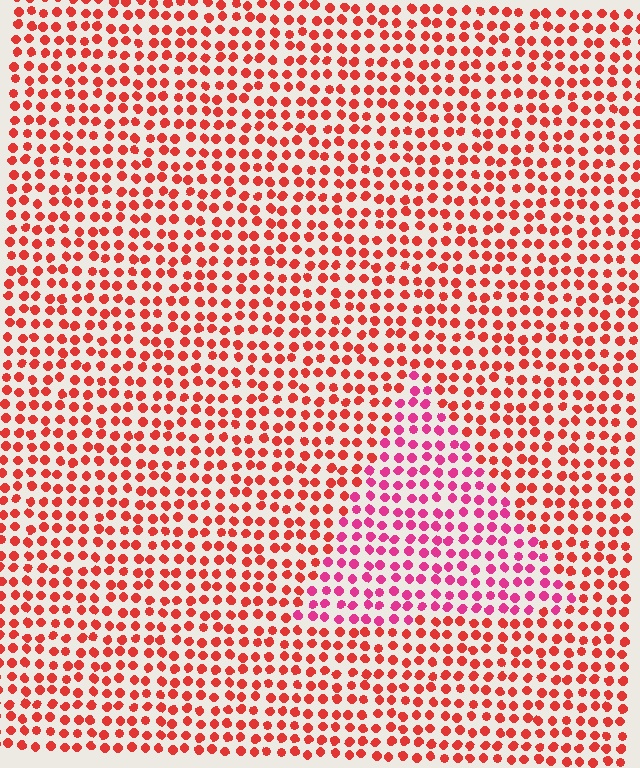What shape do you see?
I see a triangle.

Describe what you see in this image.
The image is filled with small red elements in a uniform arrangement. A triangle-shaped region is visible where the elements are tinted to a slightly different hue, forming a subtle color boundary.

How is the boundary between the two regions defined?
The boundary is defined purely by a slight shift in hue (about 33 degrees). Spacing, size, and orientation are identical on both sides.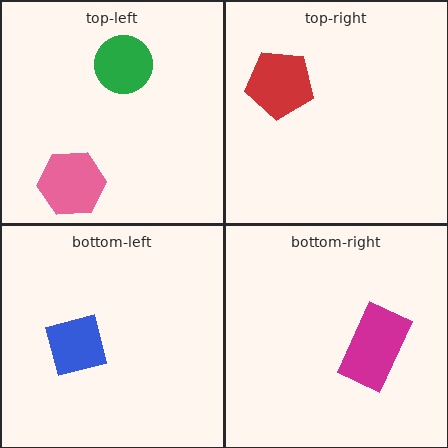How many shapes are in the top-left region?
2.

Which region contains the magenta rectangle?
The bottom-right region.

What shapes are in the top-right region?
The red pentagon.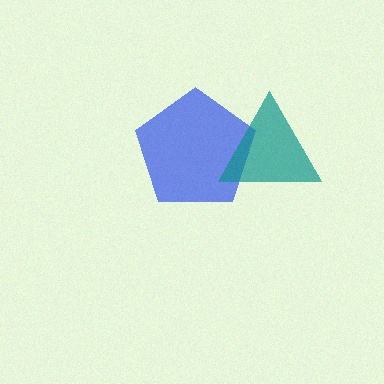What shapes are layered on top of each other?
The layered shapes are: a blue pentagon, a teal triangle.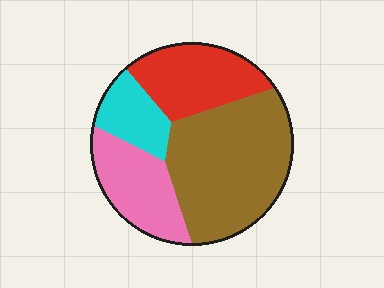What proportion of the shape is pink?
Pink covers 20% of the shape.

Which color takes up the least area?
Cyan, at roughly 10%.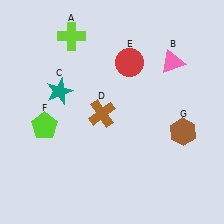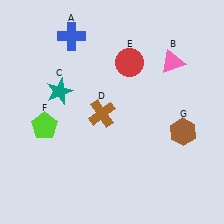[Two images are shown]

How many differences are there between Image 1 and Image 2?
There is 1 difference between the two images.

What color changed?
The cross (A) changed from lime in Image 1 to blue in Image 2.